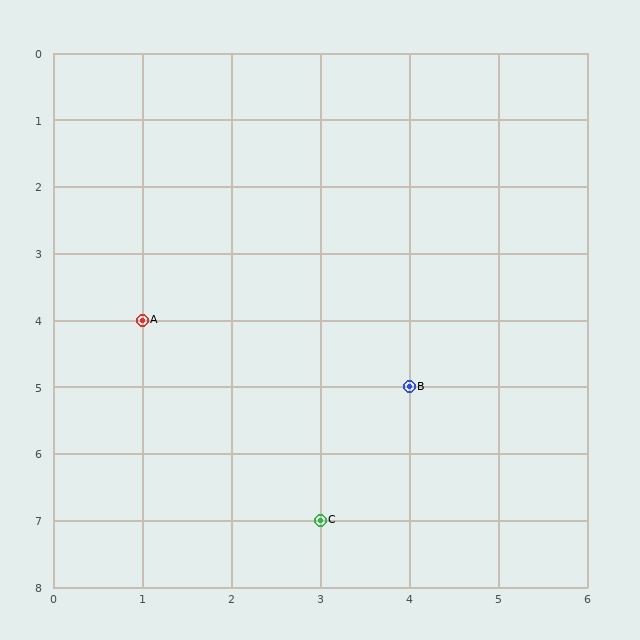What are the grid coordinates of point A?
Point A is at grid coordinates (1, 4).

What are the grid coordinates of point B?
Point B is at grid coordinates (4, 5).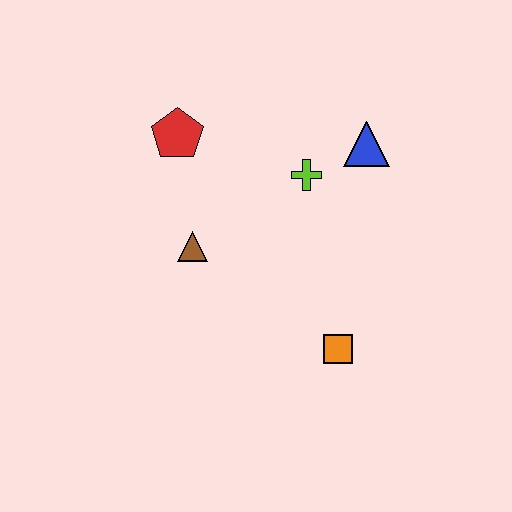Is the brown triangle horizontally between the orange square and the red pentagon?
Yes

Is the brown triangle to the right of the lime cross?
No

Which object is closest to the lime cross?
The blue triangle is closest to the lime cross.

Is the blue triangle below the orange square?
No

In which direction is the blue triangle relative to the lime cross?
The blue triangle is to the right of the lime cross.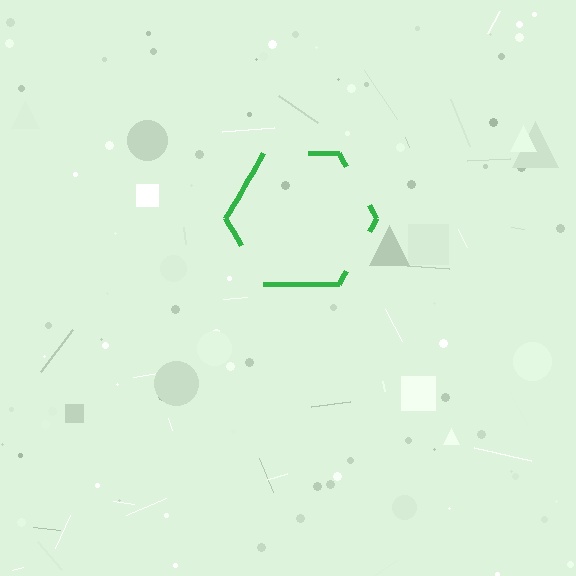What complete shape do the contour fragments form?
The contour fragments form a hexagon.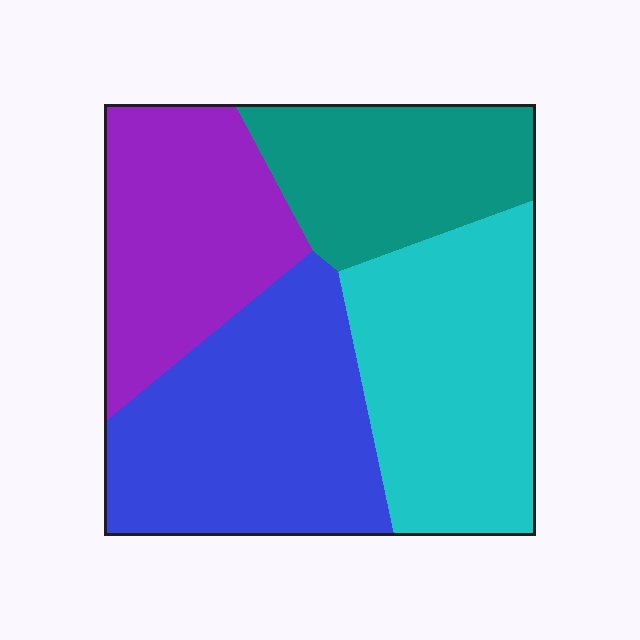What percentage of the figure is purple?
Purple takes up about one quarter (1/4) of the figure.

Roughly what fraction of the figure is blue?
Blue covers about 30% of the figure.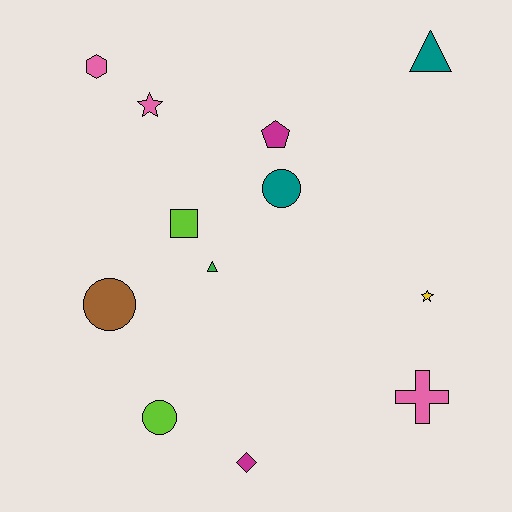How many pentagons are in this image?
There is 1 pentagon.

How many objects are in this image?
There are 12 objects.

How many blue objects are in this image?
There are no blue objects.